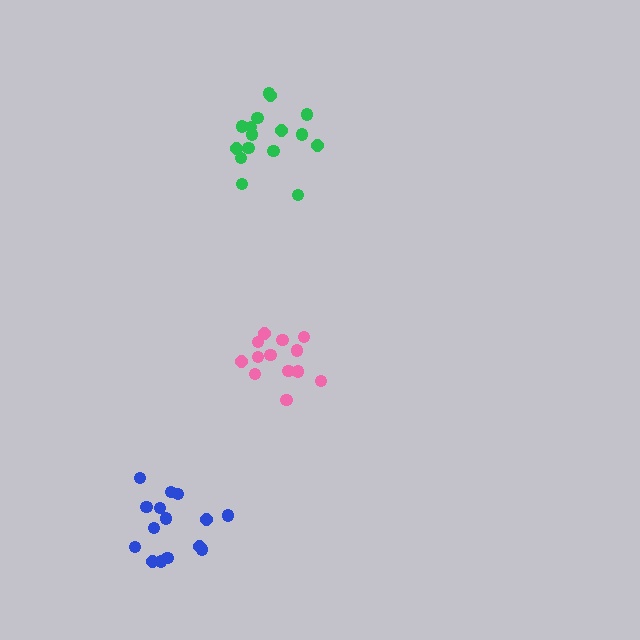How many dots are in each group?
Group 1: 16 dots, Group 2: 15 dots, Group 3: 13 dots (44 total).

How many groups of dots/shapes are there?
There are 3 groups.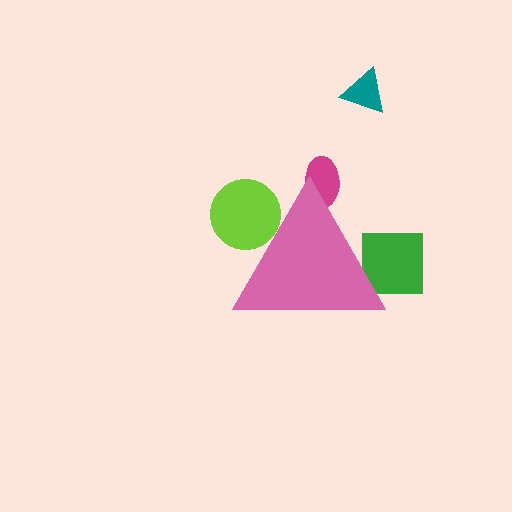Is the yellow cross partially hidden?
Yes, the yellow cross is partially hidden behind the pink triangle.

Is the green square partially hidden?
Yes, the green square is partially hidden behind the pink triangle.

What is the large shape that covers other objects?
A pink triangle.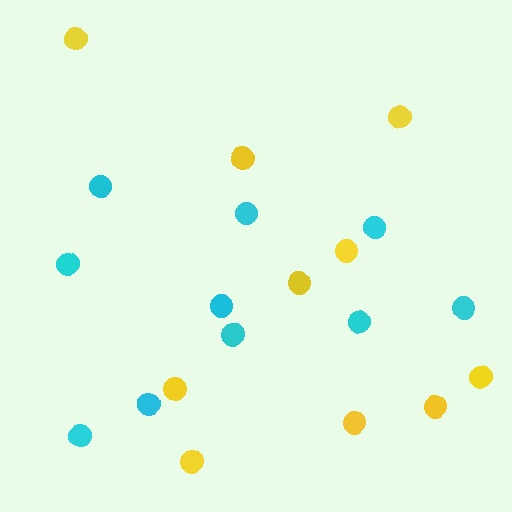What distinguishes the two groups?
There are 2 groups: one group of cyan circles (10) and one group of yellow circles (10).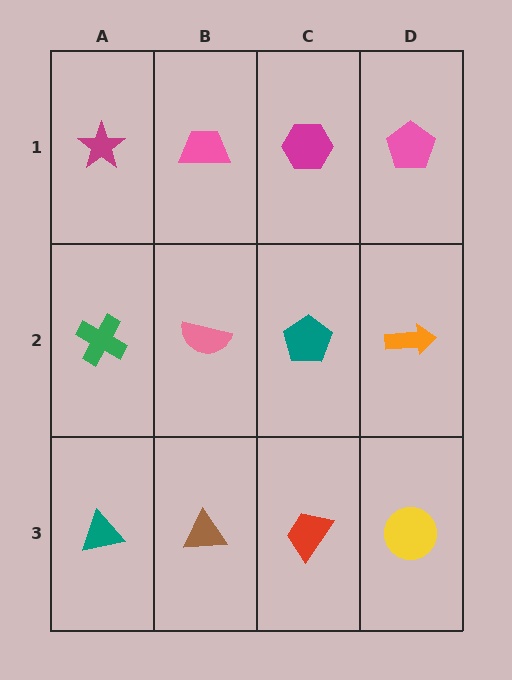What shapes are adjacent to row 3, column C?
A teal pentagon (row 2, column C), a brown triangle (row 3, column B), a yellow circle (row 3, column D).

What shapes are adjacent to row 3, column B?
A pink semicircle (row 2, column B), a teal triangle (row 3, column A), a red trapezoid (row 3, column C).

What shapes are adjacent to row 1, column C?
A teal pentagon (row 2, column C), a pink trapezoid (row 1, column B), a pink pentagon (row 1, column D).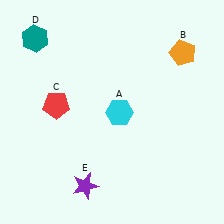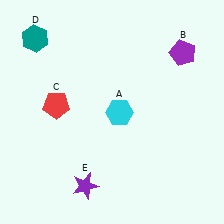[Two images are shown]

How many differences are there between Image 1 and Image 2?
There is 1 difference between the two images.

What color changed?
The pentagon (B) changed from orange in Image 1 to purple in Image 2.